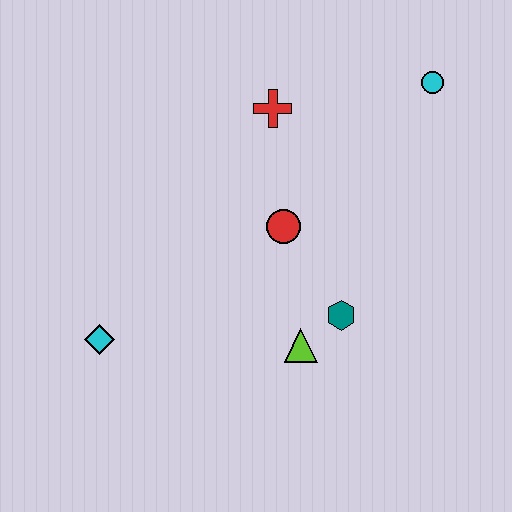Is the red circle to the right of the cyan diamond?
Yes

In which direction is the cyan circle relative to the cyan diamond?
The cyan circle is to the right of the cyan diamond.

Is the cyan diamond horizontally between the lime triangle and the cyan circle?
No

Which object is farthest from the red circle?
The cyan diamond is farthest from the red circle.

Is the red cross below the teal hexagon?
No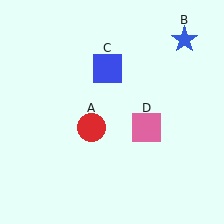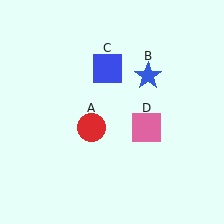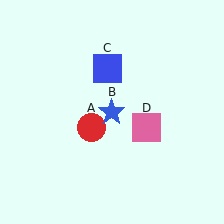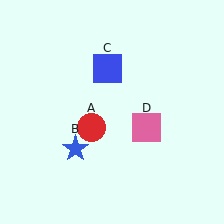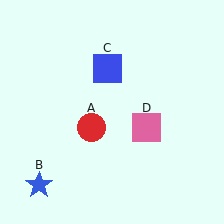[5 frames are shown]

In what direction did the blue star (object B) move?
The blue star (object B) moved down and to the left.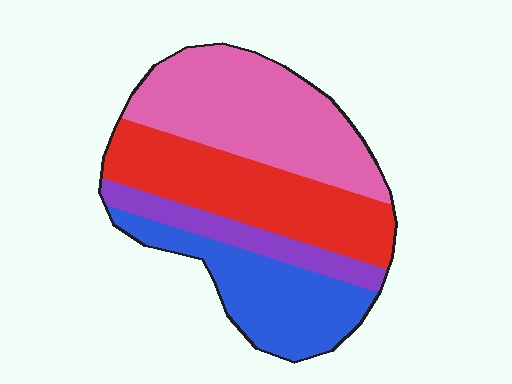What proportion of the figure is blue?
Blue takes up about one quarter (1/4) of the figure.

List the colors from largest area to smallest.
From largest to smallest: pink, red, blue, purple.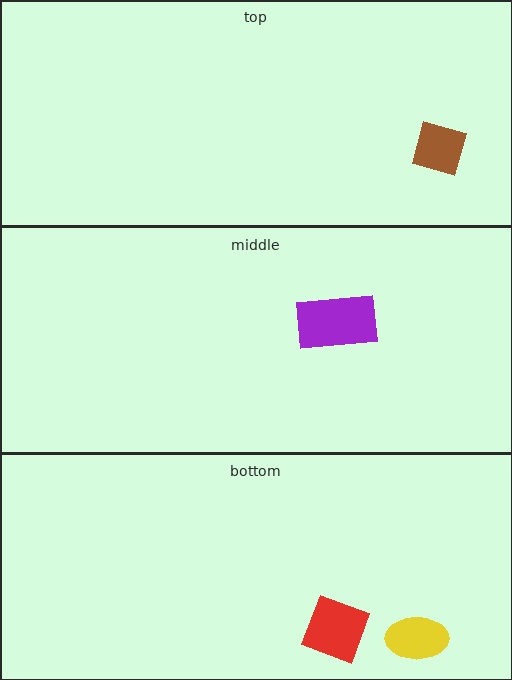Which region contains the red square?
The bottom region.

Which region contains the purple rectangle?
The middle region.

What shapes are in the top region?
The brown diamond.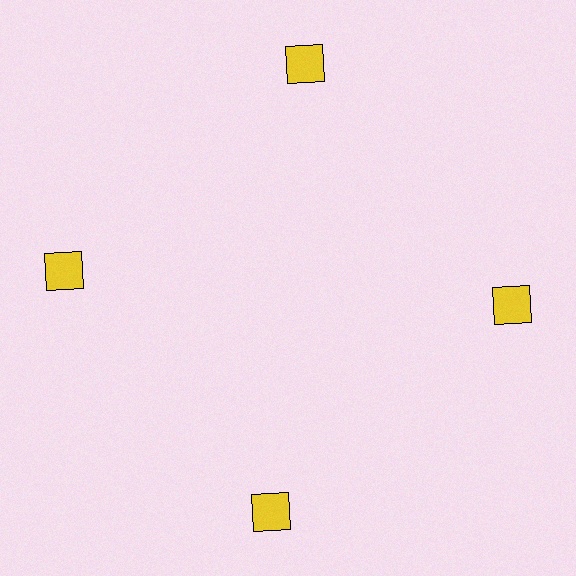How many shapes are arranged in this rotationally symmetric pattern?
There are 4 shapes, arranged in 4 groups of 1.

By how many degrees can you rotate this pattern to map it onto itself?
The pattern maps onto itself every 90 degrees of rotation.